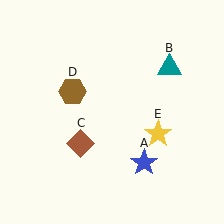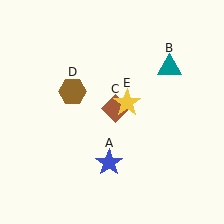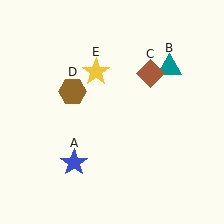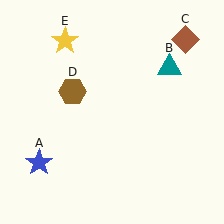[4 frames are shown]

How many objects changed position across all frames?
3 objects changed position: blue star (object A), brown diamond (object C), yellow star (object E).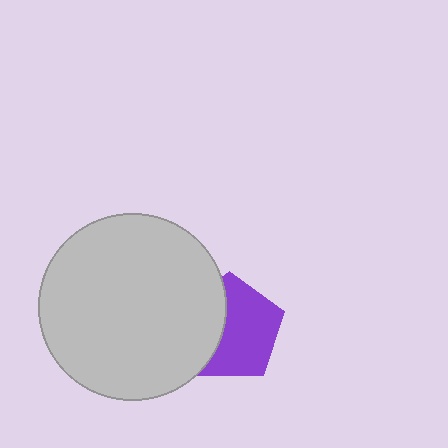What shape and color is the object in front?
The object in front is a light gray circle.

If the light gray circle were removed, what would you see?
You would see the complete purple pentagon.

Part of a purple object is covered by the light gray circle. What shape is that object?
It is a pentagon.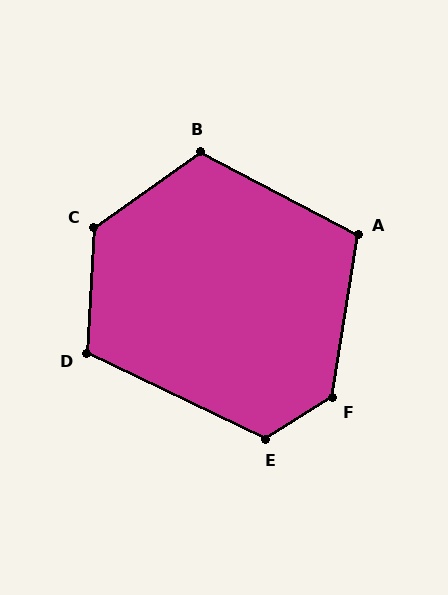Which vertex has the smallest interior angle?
A, at approximately 109 degrees.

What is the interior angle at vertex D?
Approximately 113 degrees (obtuse).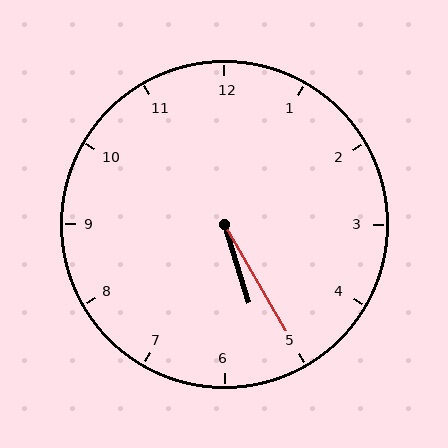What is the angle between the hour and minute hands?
Approximately 12 degrees.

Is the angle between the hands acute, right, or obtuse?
It is acute.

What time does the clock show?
5:25.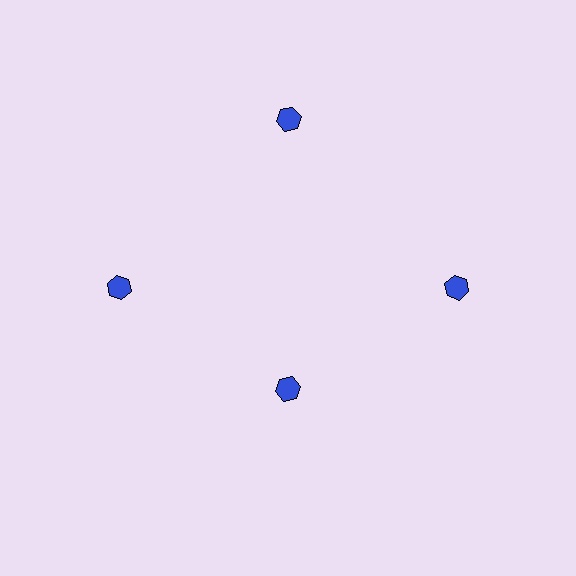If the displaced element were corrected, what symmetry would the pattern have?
It would have 4-fold rotational symmetry — the pattern would map onto itself every 90 degrees.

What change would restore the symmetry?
The symmetry would be restored by moving it outward, back onto the ring so that all 4 hexagons sit at equal angles and equal distance from the center.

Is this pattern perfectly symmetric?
No. The 4 blue hexagons are arranged in a ring, but one element near the 6 o'clock position is pulled inward toward the center, breaking the 4-fold rotational symmetry.